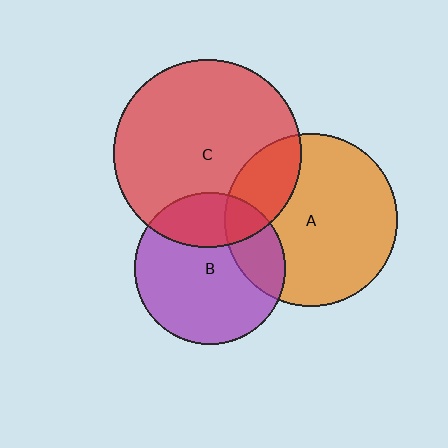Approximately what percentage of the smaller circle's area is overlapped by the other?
Approximately 20%.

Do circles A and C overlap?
Yes.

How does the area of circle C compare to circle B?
Approximately 1.5 times.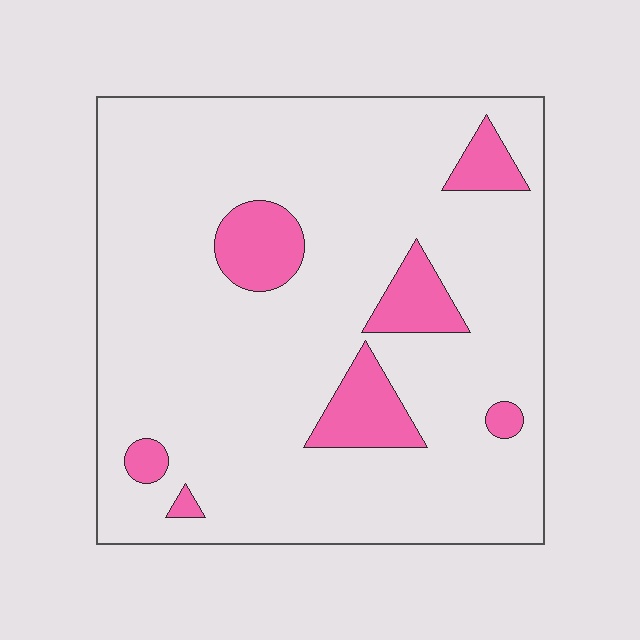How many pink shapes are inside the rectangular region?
7.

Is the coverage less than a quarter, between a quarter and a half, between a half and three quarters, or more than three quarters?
Less than a quarter.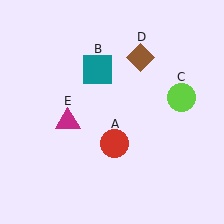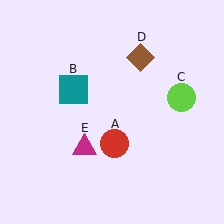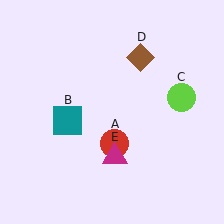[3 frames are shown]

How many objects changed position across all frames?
2 objects changed position: teal square (object B), magenta triangle (object E).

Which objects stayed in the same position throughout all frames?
Red circle (object A) and lime circle (object C) and brown diamond (object D) remained stationary.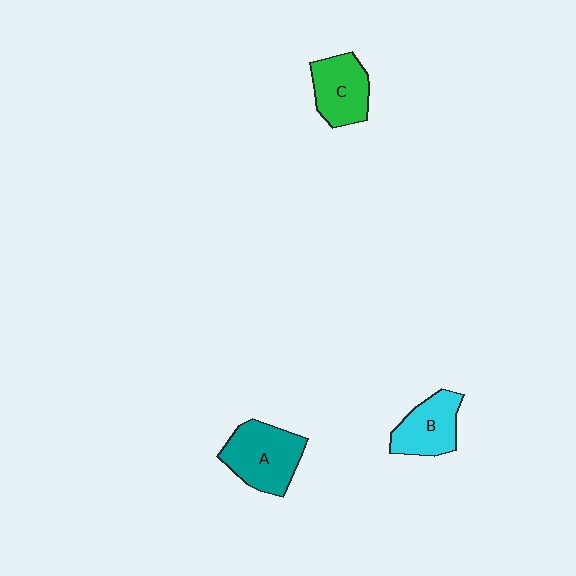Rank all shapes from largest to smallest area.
From largest to smallest: A (teal), C (green), B (cyan).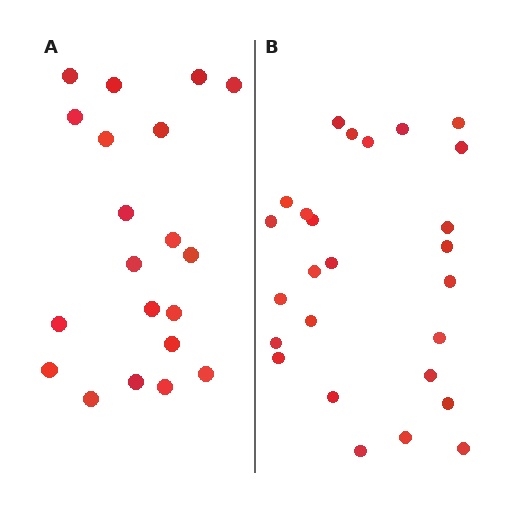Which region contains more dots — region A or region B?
Region B (the right region) has more dots.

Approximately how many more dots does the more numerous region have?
Region B has about 6 more dots than region A.